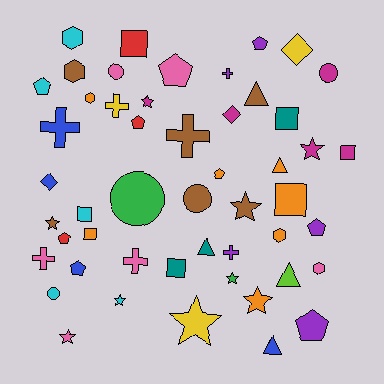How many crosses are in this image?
There are 7 crosses.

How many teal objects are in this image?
There are 3 teal objects.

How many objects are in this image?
There are 50 objects.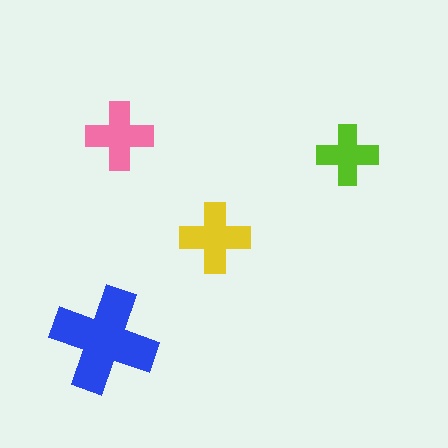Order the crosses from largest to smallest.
the blue one, the yellow one, the pink one, the lime one.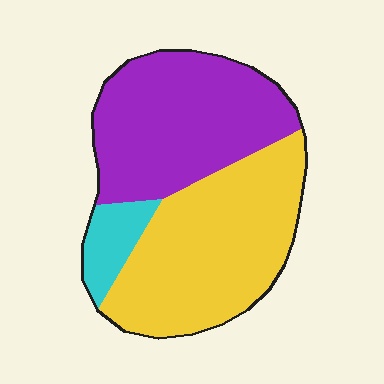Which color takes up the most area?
Yellow, at roughly 50%.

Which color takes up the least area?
Cyan, at roughly 10%.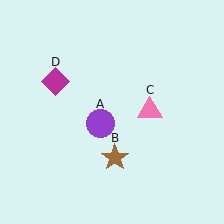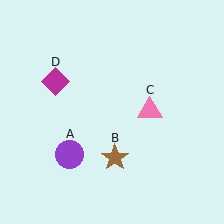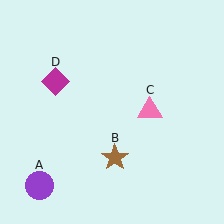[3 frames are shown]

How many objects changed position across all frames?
1 object changed position: purple circle (object A).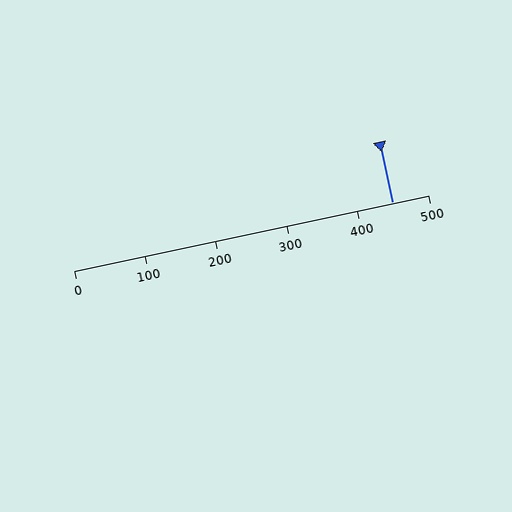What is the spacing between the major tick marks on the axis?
The major ticks are spaced 100 apart.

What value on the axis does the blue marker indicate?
The marker indicates approximately 450.